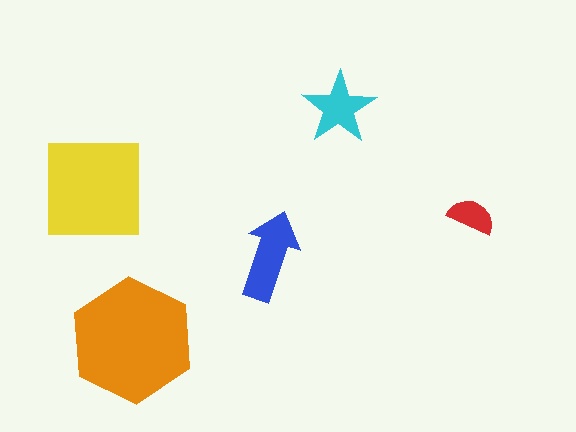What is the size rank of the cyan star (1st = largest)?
4th.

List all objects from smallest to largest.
The red semicircle, the cyan star, the blue arrow, the yellow square, the orange hexagon.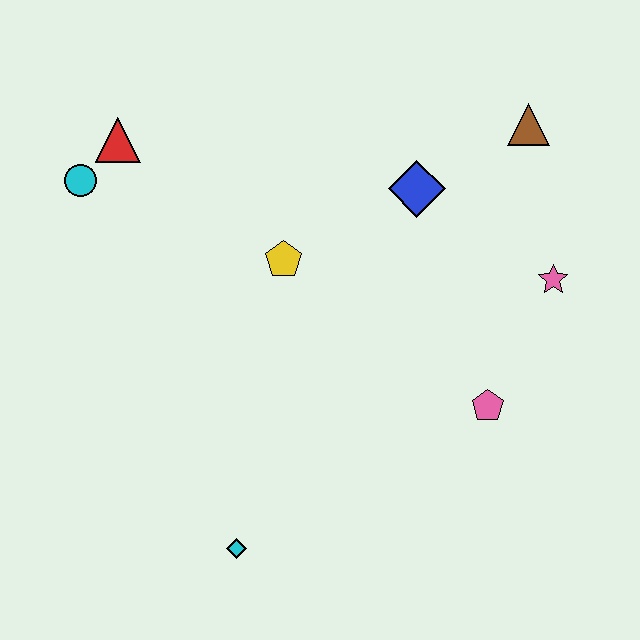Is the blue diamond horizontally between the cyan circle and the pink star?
Yes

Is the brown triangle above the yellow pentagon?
Yes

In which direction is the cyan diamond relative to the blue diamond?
The cyan diamond is below the blue diamond.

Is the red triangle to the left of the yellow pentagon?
Yes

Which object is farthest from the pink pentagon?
The cyan circle is farthest from the pink pentagon.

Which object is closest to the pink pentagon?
The pink star is closest to the pink pentagon.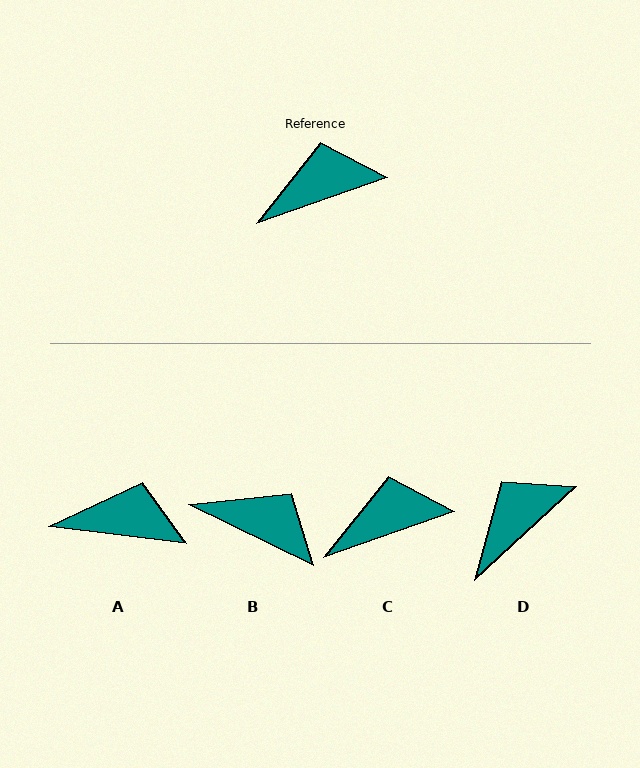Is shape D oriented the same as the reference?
No, it is off by about 24 degrees.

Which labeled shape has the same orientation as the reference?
C.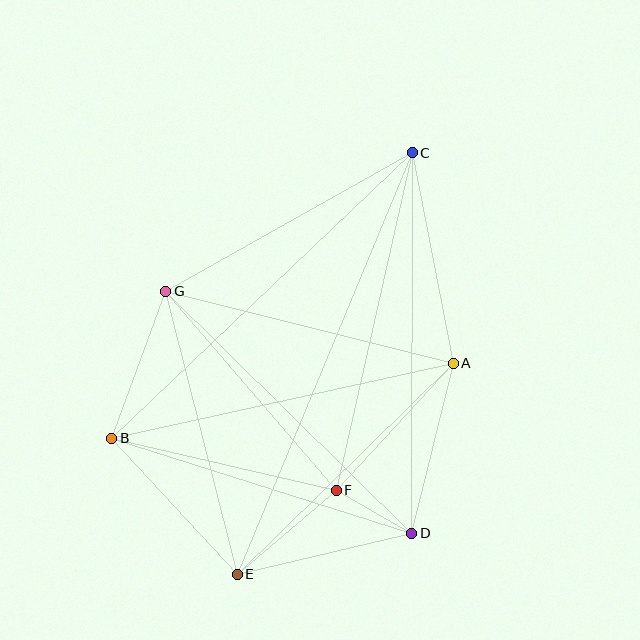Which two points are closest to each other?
Points D and F are closest to each other.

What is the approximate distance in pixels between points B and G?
The distance between B and G is approximately 156 pixels.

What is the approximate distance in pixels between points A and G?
The distance between A and G is approximately 296 pixels.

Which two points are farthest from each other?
Points C and E are farthest from each other.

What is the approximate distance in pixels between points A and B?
The distance between A and B is approximately 350 pixels.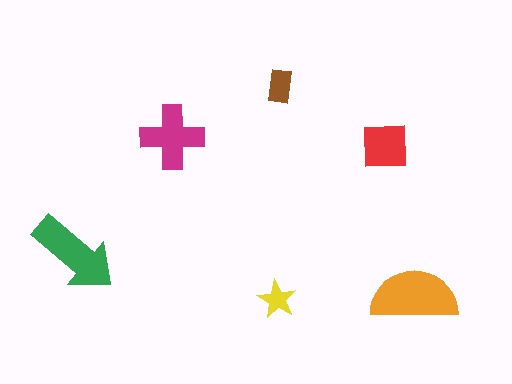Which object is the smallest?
The yellow star.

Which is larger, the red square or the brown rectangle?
The red square.